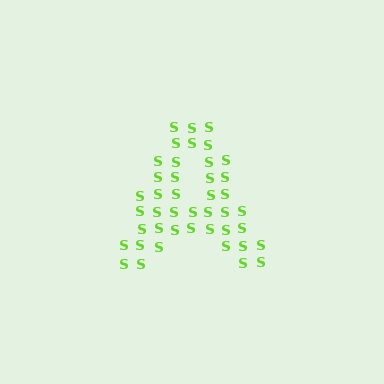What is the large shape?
The large shape is the letter A.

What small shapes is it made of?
It is made of small letter S's.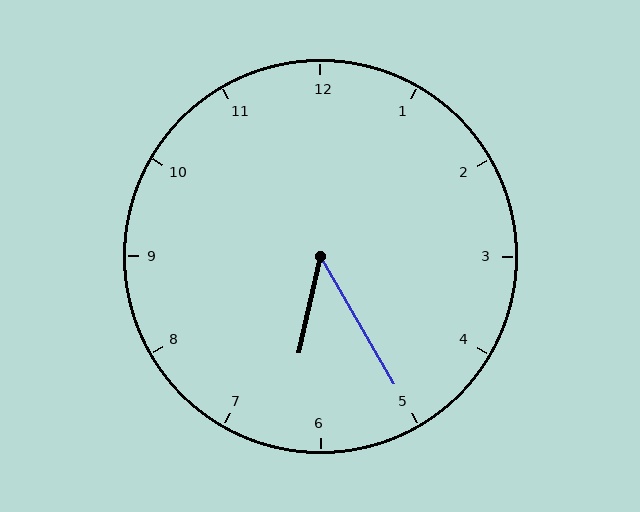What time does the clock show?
6:25.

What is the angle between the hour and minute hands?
Approximately 42 degrees.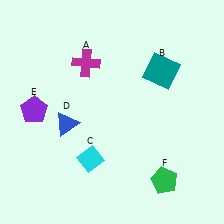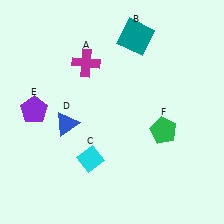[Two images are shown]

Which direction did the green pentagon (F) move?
The green pentagon (F) moved up.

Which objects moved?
The objects that moved are: the teal square (B), the green pentagon (F).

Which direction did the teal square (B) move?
The teal square (B) moved up.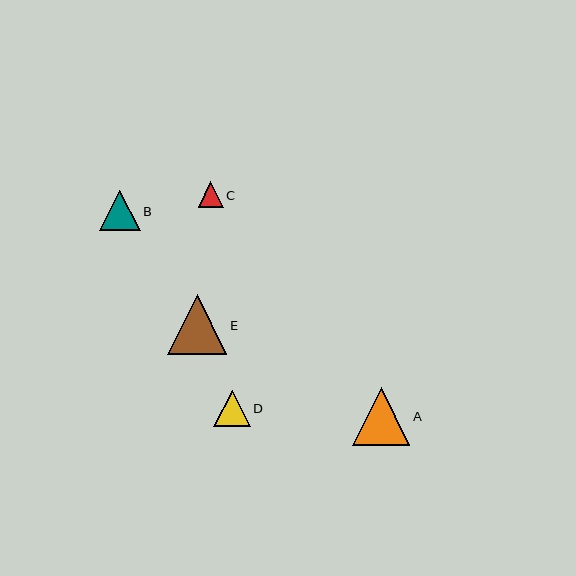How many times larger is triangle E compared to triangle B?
Triangle E is approximately 1.5 times the size of triangle B.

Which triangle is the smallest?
Triangle C is the smallest with a size of approximately 25 pixels.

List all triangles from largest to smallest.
From largest to smallest: E, A, B, D, C.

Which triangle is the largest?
Triangle E is the largest with a size of approximately 59 pixels.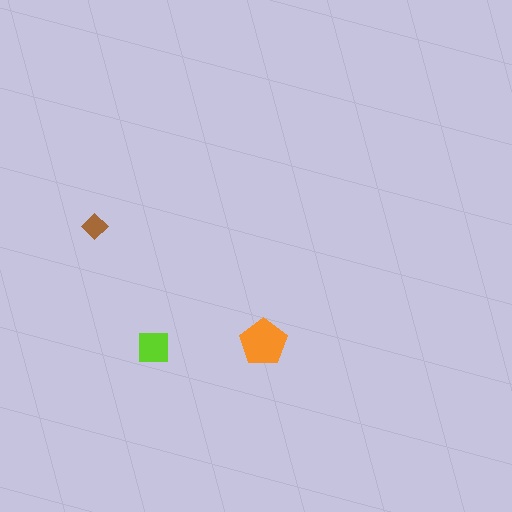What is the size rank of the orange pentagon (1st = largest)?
1st.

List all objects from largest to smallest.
The orange pentagon, the lime square, the brown diamond.